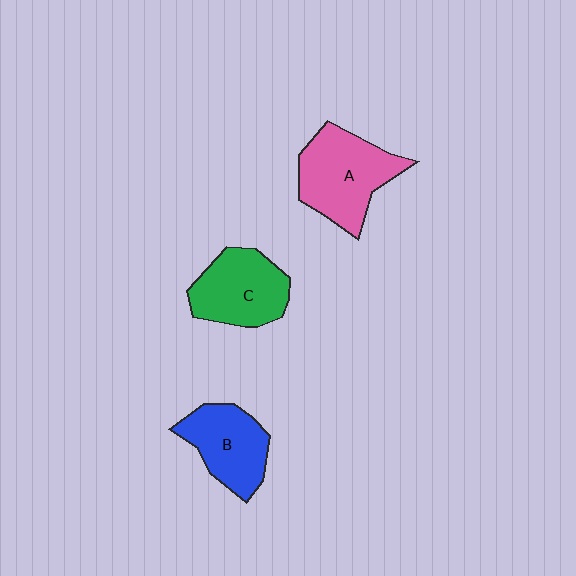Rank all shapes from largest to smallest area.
From largest to smallest: A (pink), C (green), B (blue).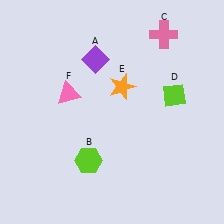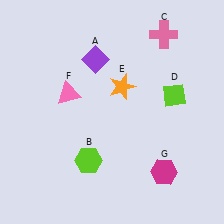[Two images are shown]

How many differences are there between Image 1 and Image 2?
There is 1 difference between the two images.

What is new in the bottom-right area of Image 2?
A magenta hexagon (G) was added in the bottom-right area of Image 2.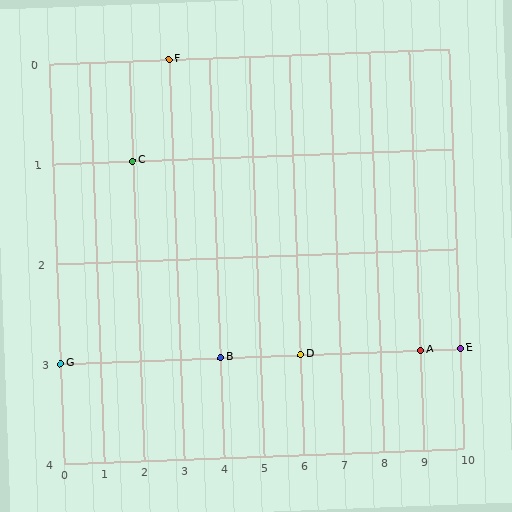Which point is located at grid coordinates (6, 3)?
Point D is at (6, 3).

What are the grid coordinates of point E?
Point E is at grid coordinates (10, 3).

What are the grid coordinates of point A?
Point A is at grid coordinates (9, 3).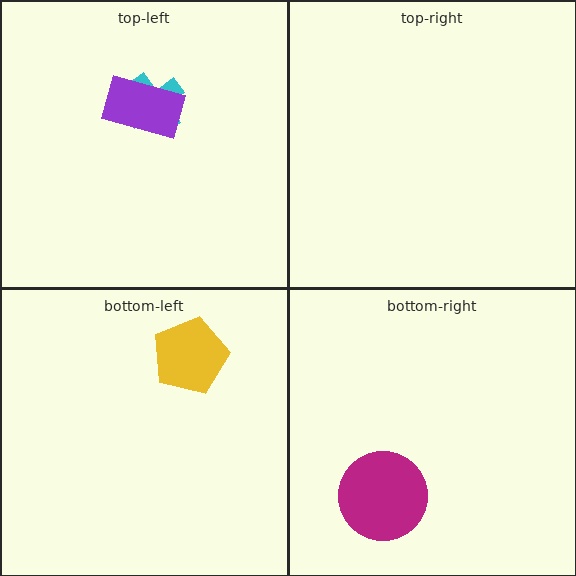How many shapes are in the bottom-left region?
1.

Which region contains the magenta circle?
The bottom-right region.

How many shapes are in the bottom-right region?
1.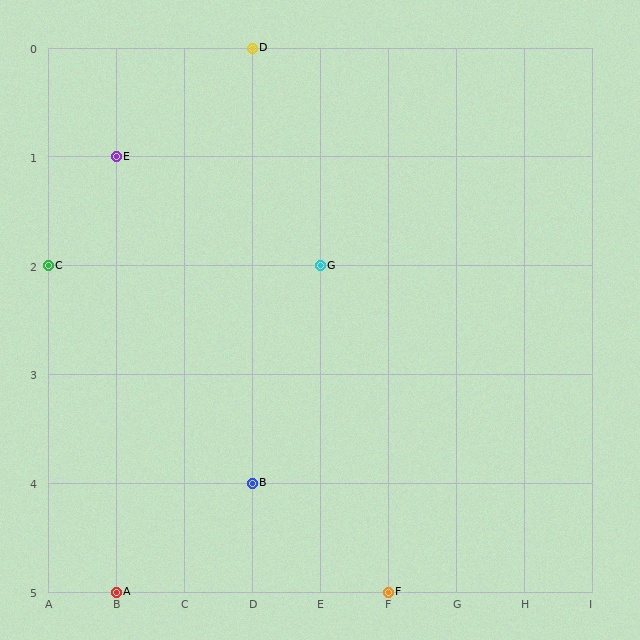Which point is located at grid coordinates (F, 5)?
Point F is at (F, 5).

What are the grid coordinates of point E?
Point E is at grid coordinates (B, 1).